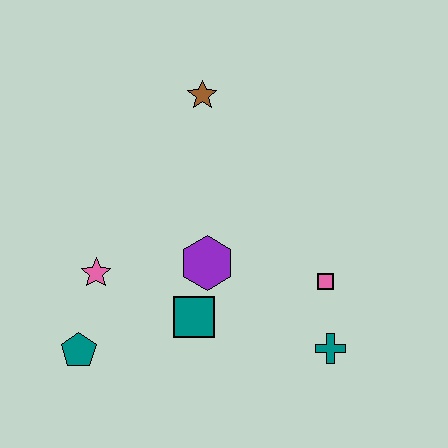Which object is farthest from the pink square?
The teal pentagon is farthest from the pink square.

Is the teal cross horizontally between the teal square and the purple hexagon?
No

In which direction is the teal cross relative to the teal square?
The teal cross is to the right of the teal square.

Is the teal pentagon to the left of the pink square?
Yes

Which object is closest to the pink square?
The teal cross is closest to the pink square.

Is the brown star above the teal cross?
Yes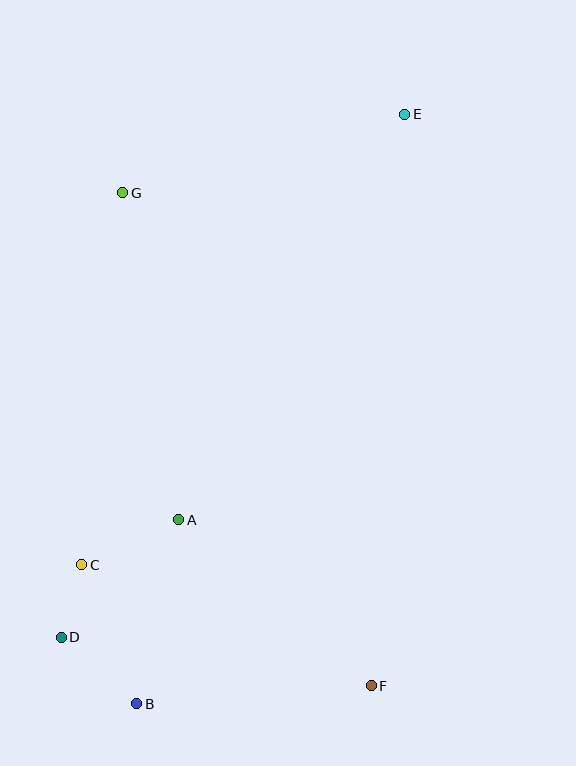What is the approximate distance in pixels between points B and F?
The distance between B and F is approximately 235 pixels.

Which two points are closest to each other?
Points C and D are closest to each other.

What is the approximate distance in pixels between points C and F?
The distance between C and F is approximately 314 pixels.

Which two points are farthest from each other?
Points B and E are farthest from each other.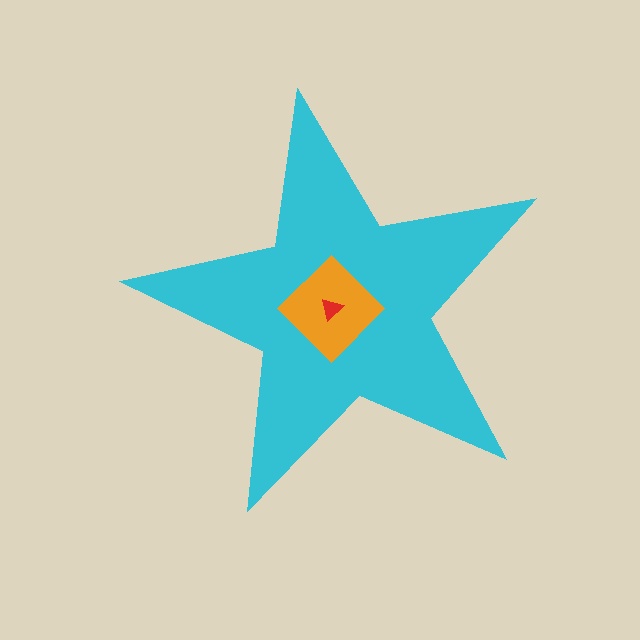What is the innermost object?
The red triangle.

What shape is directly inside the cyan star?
The orange diamond.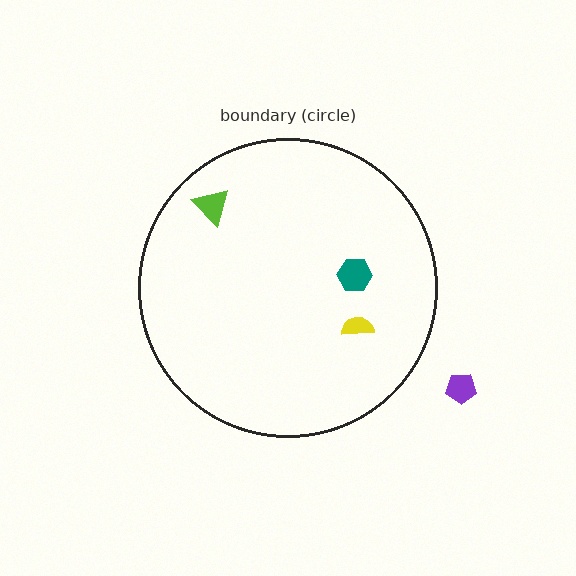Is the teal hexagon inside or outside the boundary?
Inside.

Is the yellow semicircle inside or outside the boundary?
Inside.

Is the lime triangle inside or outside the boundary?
Inside.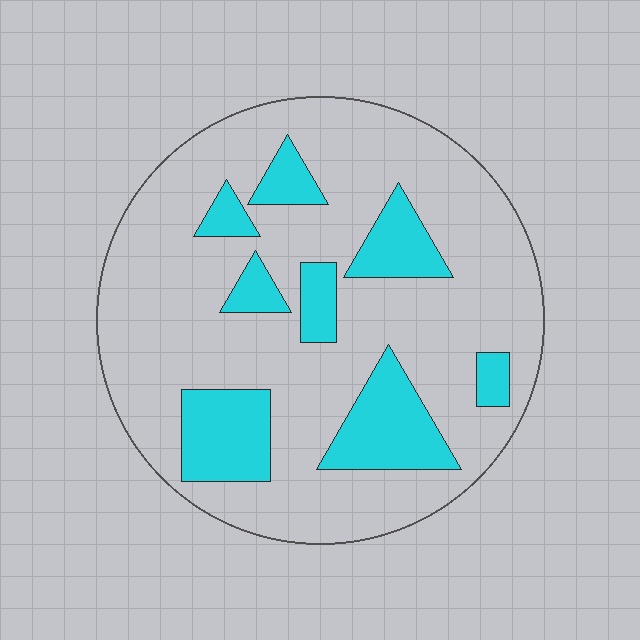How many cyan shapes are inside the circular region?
8.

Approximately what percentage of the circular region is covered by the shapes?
Approximately 20%.